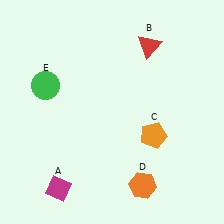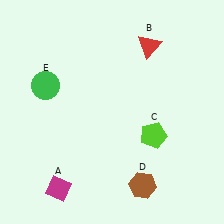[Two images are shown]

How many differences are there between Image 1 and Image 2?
There are 2 differences between the two images.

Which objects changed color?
C changed from orange to lime. D changed from orange to brown.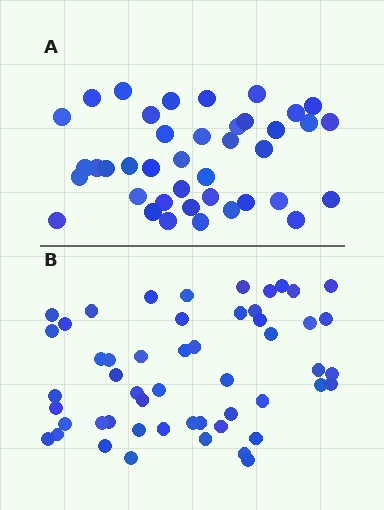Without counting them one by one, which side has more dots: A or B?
Region B (the bottom region) has more dots.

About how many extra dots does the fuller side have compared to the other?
Region B has roughly 12 or so more dots than region A.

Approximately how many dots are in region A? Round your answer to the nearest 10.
About 40 dots.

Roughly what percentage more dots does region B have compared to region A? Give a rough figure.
About 30% more.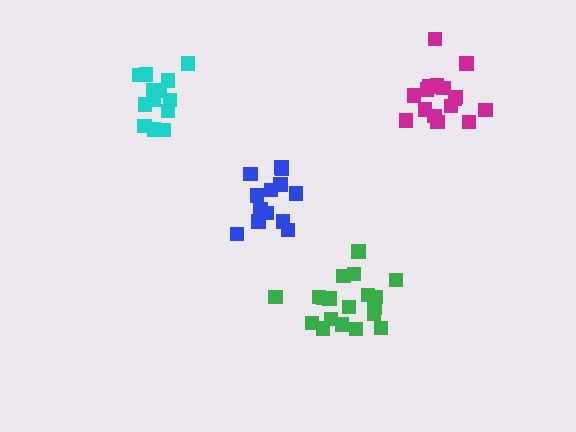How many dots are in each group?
Group 1: 13 dots, Group 2: 13 dots, Group 3: 19 dots, Group 4: 16 dots (61 total).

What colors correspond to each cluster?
The clusters are colored: blue, cyan, green, magenta.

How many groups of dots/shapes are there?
There are 4 groups.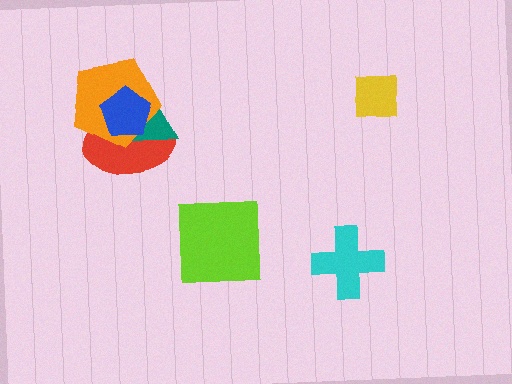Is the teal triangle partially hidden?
Yes, it is partially covered by another shape.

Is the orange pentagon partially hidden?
Yes, it is partially covered by another shape.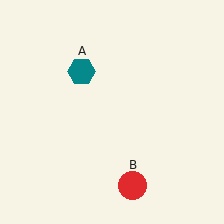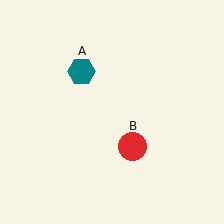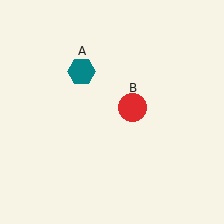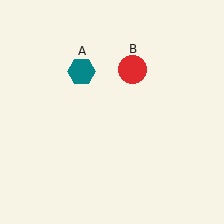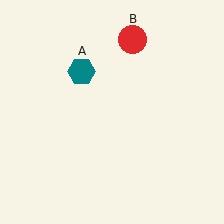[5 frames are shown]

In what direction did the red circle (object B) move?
The red circle (object B) moved up.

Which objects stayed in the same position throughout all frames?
Teal hexagon (object A) remained stationary.